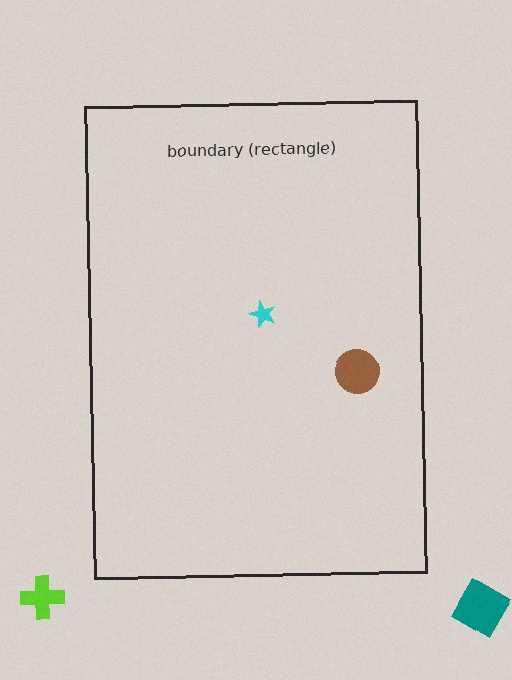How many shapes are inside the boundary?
2 inside, 2 outside.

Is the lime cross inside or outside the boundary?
Outside.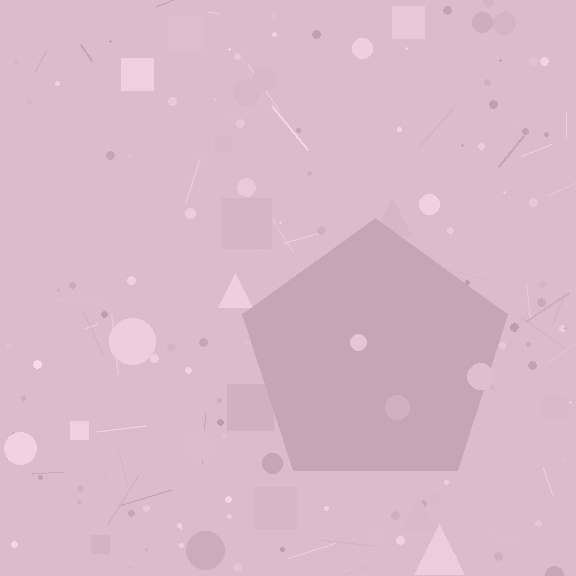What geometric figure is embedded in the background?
A pentagon is embedded in the background.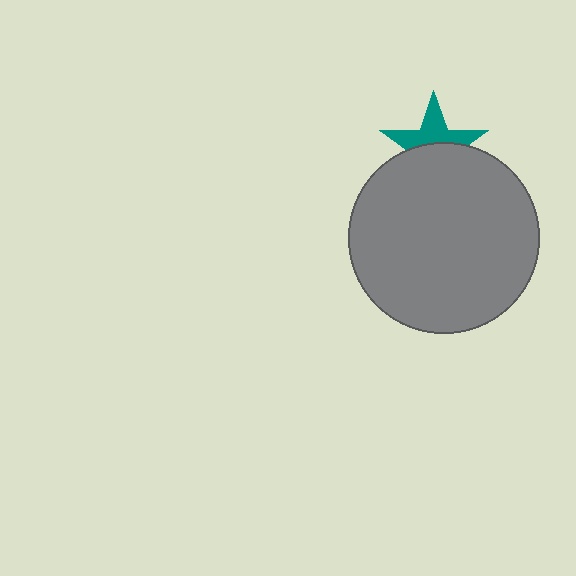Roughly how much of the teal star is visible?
About half of it is visible (roughly 49%).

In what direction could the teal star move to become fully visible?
The teal star could move up. That would shift it out from behind the gray circle entirely.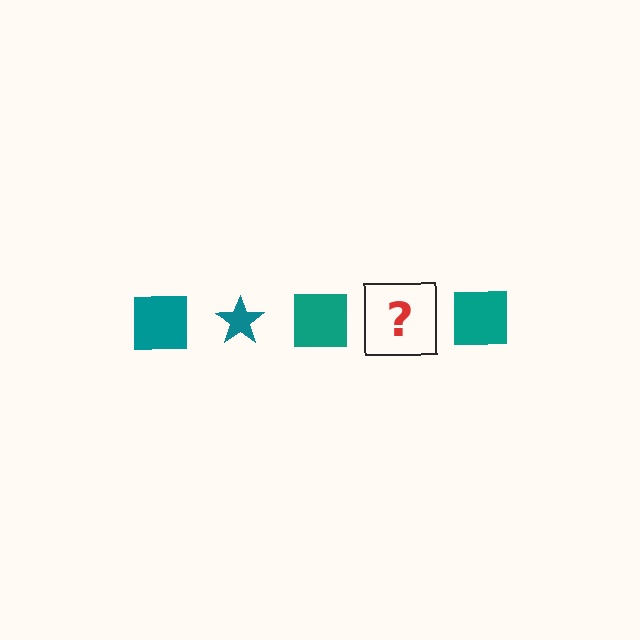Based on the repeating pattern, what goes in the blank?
The blank should be a teal star.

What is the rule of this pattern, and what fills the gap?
The rule is that the pattern cycles through square, star shapes in teal. The gap should be filled with a teal star.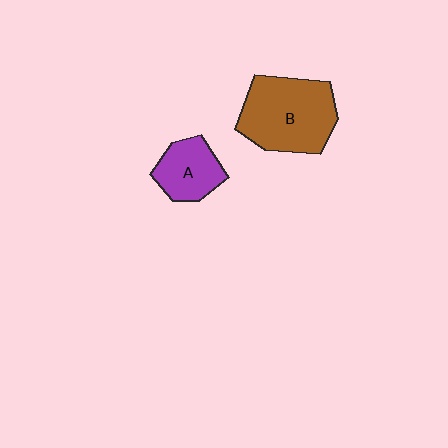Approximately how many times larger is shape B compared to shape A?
Approximately 1.9 times.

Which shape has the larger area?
Shape B (brown).